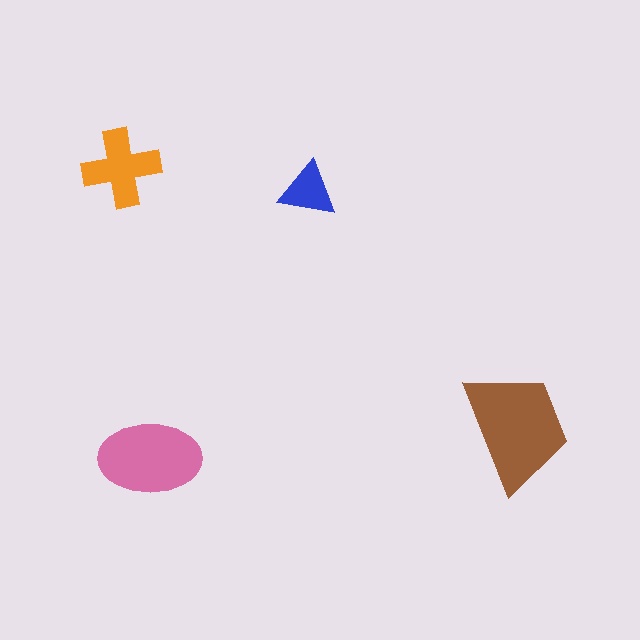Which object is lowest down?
The pink ellipse is bottommost.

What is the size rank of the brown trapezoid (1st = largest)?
1st.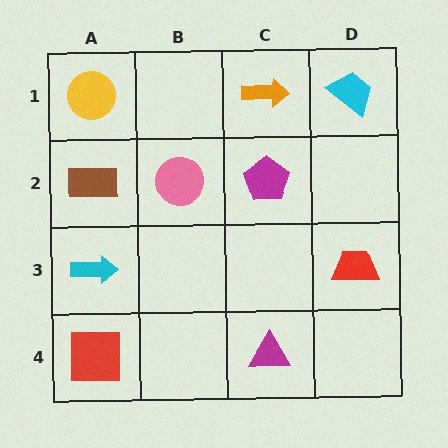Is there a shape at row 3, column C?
No, that cell is empty.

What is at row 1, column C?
An orange arrow.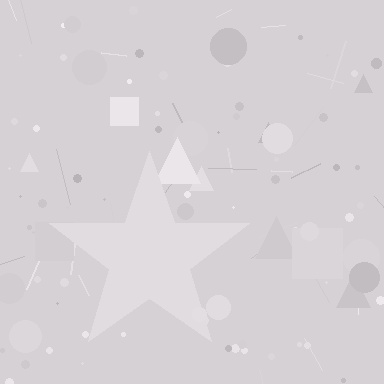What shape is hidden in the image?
A star is hidden in the image.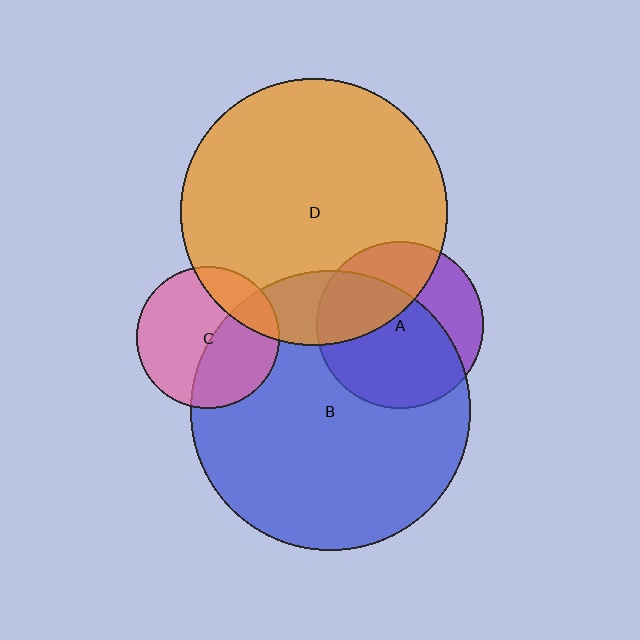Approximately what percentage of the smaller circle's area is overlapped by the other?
Approximately 65%.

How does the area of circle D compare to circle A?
Approximately 2.6 times.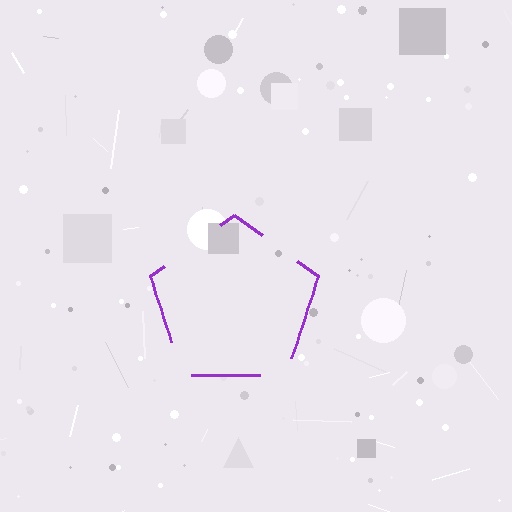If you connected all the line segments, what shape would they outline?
They would outline a pentagon.